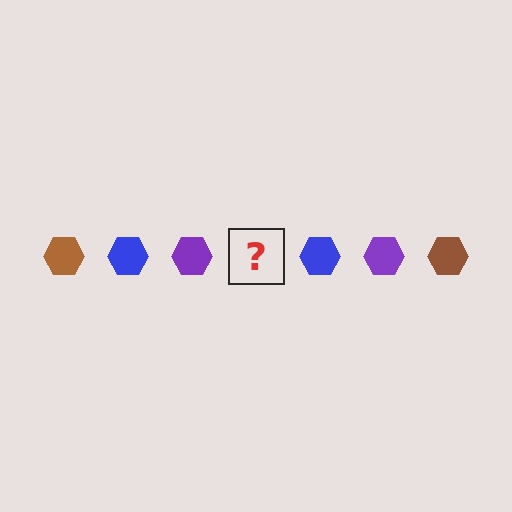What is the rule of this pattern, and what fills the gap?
The rule is that the pattern cycles through brown, blue, purple hexagons. The gap should be filled with a brown hexagon.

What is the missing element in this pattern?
The missing element is a brown hexagon.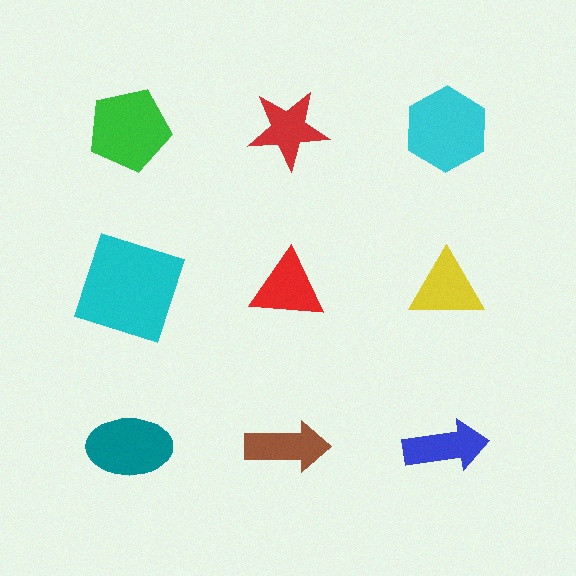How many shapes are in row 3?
3 shapes.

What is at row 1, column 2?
A red star.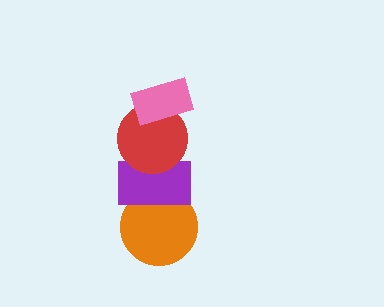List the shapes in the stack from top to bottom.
From top to bottom: the pink rectangle, the red circle, the purple rectangle, the orange circle.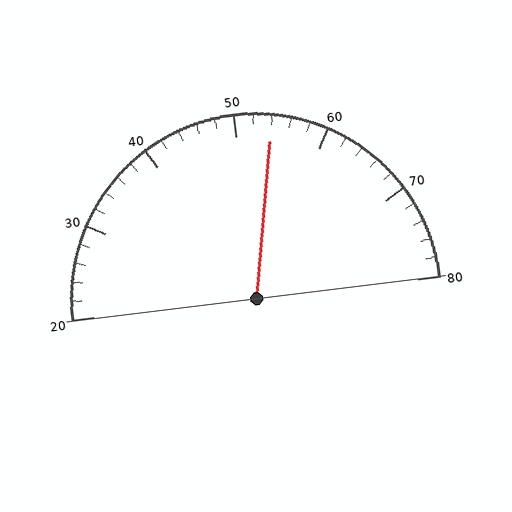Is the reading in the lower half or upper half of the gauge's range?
The reading is in the upper half of the range (20 to 80).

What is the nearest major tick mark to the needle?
The nearest major tick mark is 50.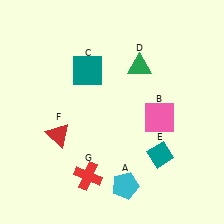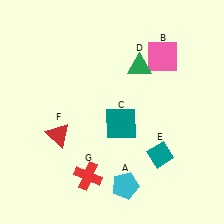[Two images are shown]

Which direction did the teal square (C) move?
The teal square (C) moved down.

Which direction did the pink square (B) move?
The pink square (B) moved up.